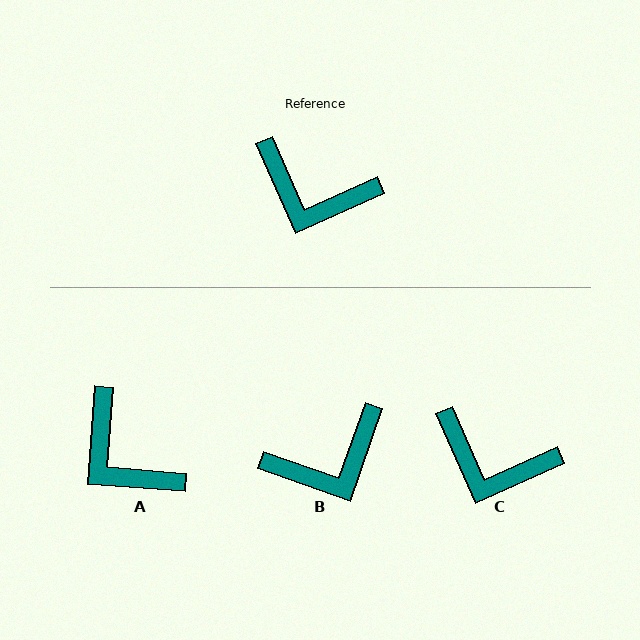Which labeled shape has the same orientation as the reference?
C.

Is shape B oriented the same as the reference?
No, it is off by about 47 degrees.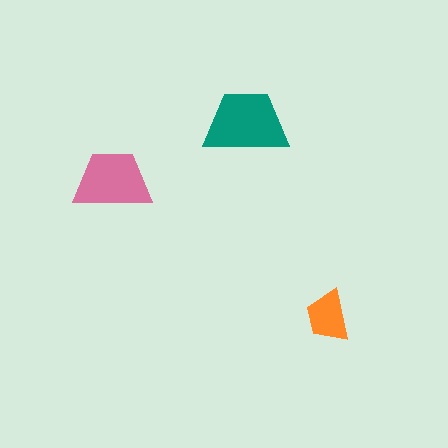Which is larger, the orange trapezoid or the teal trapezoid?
The teal one.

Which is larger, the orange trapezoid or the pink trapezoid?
The pink one.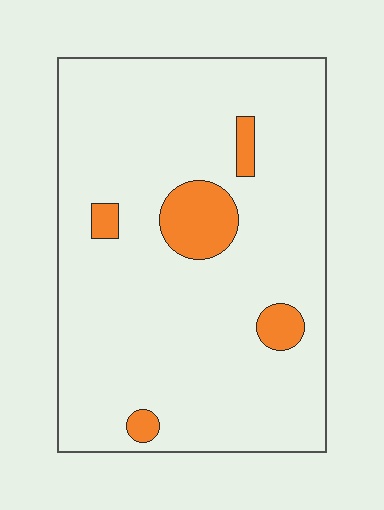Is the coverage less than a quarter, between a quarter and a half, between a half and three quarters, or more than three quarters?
Less than a quarter.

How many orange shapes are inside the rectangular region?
5.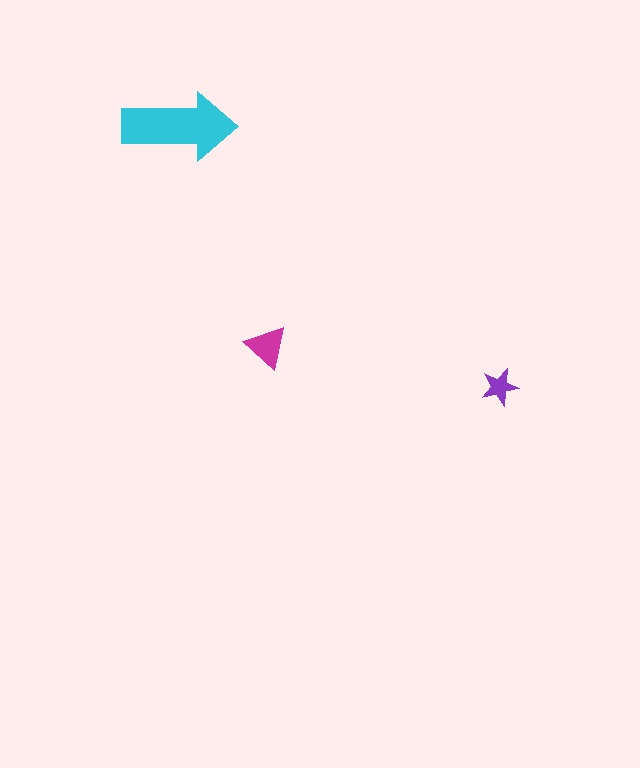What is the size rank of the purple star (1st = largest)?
3rd.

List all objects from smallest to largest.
The purple star, the magenta triangle, the cyan arrow.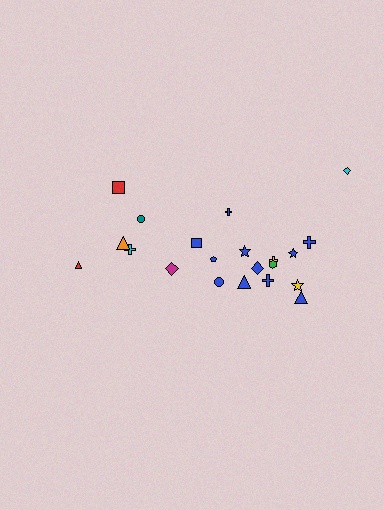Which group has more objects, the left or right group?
The right group.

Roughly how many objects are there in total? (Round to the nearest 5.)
Roughly 20 objects in total.